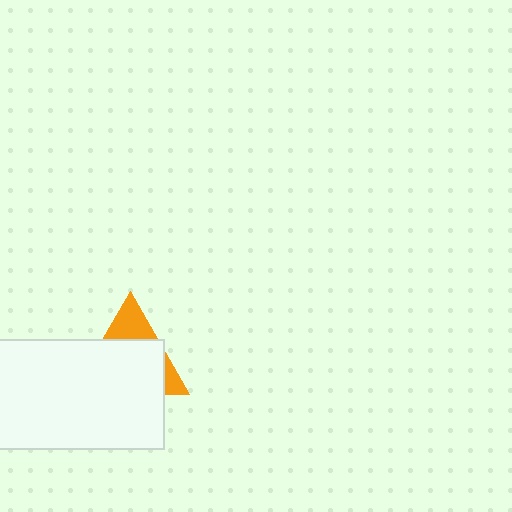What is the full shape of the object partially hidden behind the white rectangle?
The partially hidden object is an orange triangle.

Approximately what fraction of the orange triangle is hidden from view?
Roughly 70% of the orange triangle is hidden behind the white rectangle.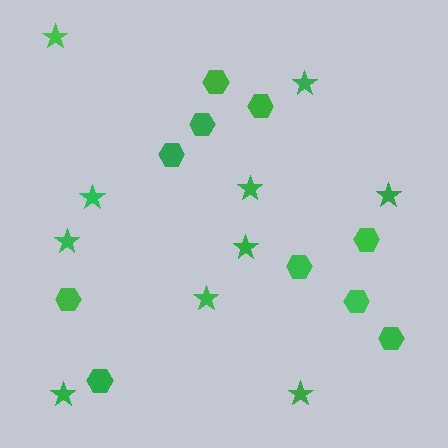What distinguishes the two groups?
There are 2 groups: one group of stars (10) and one group of hexagons (10).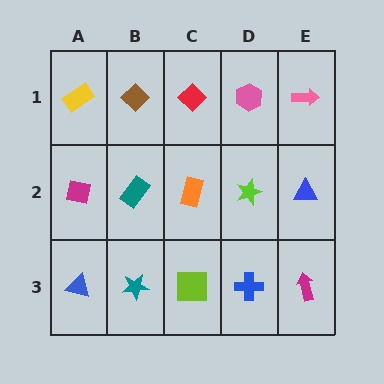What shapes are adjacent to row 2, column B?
A brown diamond (row 1, column B), a teal star (row 3, column B), a magenta square (row 2, column A), an orange rectangle (row 2, column C).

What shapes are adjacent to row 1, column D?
A lime star (row 2, column D), a red diamond (row 1, column C), a pink arrow (row 1, column E).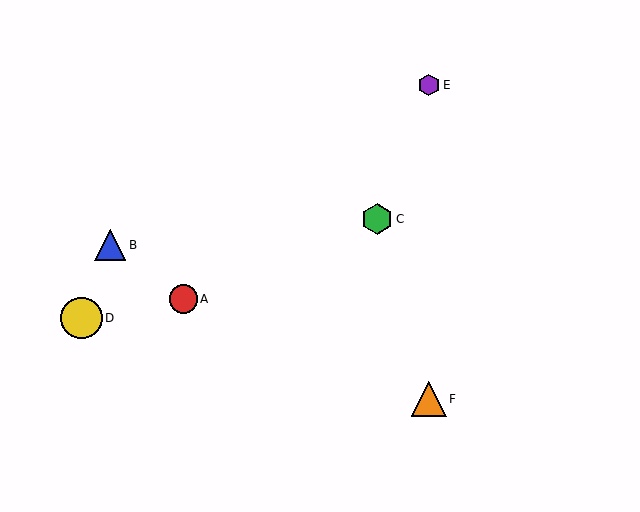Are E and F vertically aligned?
Yes, both are at x≈429.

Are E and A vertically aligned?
No, E is at x≈429 and A is at x≈183.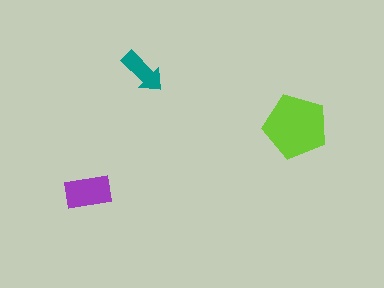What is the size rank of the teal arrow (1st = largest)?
3rd.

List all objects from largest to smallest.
The lime pentagon, the purple rectangle, the teal arrow.